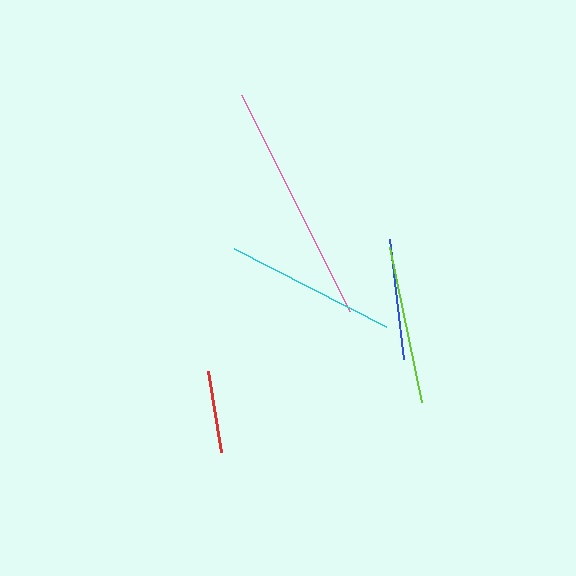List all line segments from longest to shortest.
From longest to shortest: pink, cyan, lime, blue, red.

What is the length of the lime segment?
The lime segment is approximately 158 pixels long.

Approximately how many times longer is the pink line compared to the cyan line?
The pink line is approximately 1.4 times the length of the cyan line.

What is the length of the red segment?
The red segment is approximately 82 pixels long.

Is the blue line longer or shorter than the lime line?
The lime line is longer than the blue line.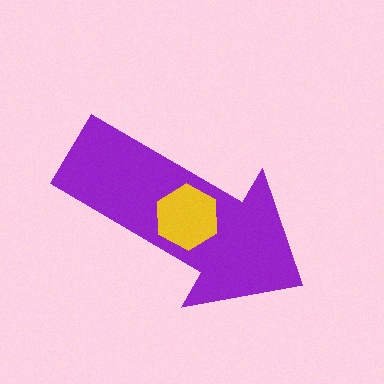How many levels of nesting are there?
2.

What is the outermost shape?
The purple arrow.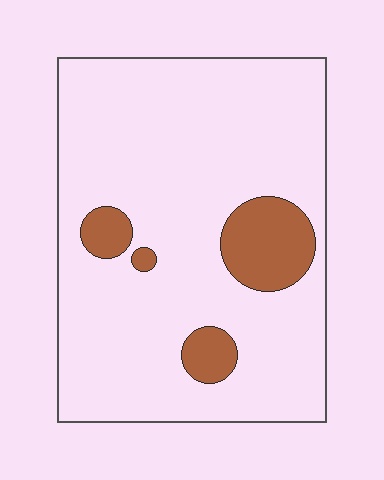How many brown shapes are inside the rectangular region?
4.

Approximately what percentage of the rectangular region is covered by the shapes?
Approximately 15%.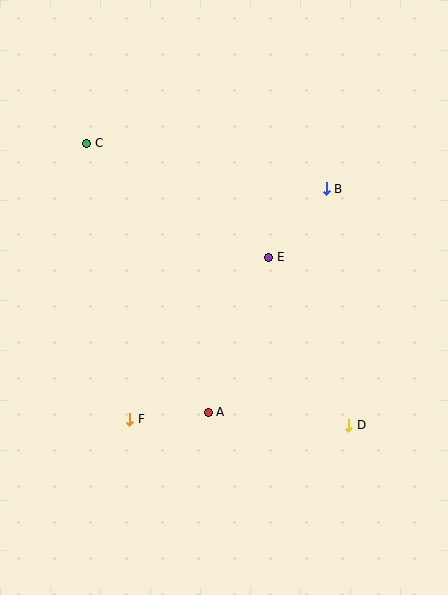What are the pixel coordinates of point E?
Point E is at (269, 257).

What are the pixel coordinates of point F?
Point F is at (130, 419).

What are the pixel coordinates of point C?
Point C is at (87, 143).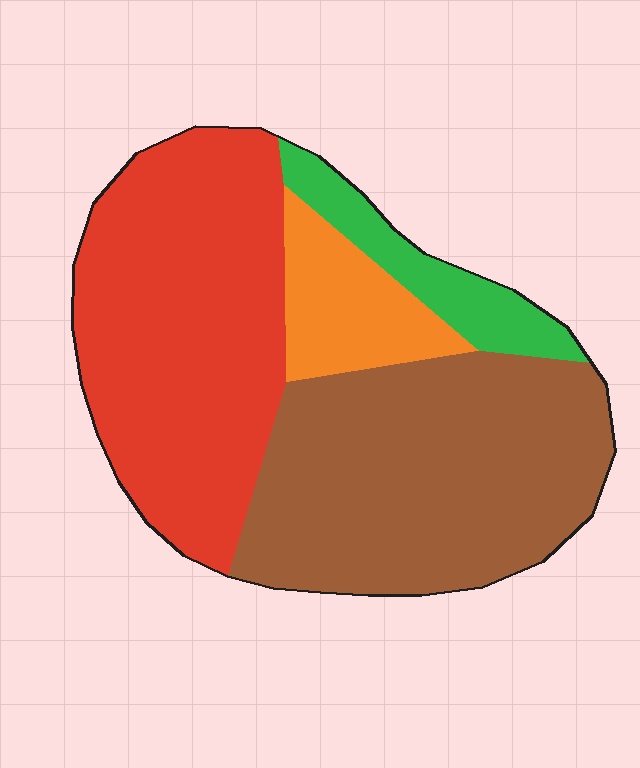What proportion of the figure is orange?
Orange takes up about one tenth (1/10) of the figure.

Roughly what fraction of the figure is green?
Green takes up less than a quarter of the figure.